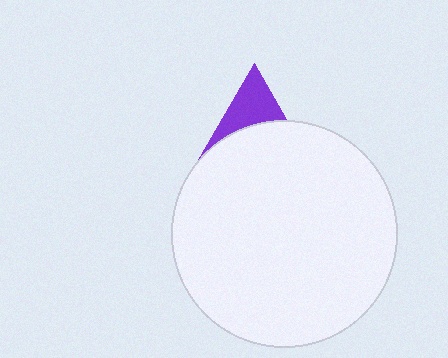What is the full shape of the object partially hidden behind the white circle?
The partially hidden object is a purple triangle.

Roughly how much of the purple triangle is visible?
A small part of it is visible (roughly 38%).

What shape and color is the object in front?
The object in front is a white circle.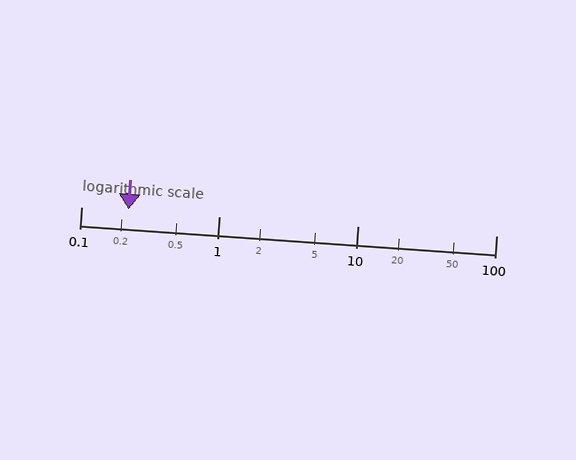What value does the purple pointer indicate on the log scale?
The pointer indicates approximately 0.22.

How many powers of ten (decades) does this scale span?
The scale spans 3 decades, from 0.1 to 100.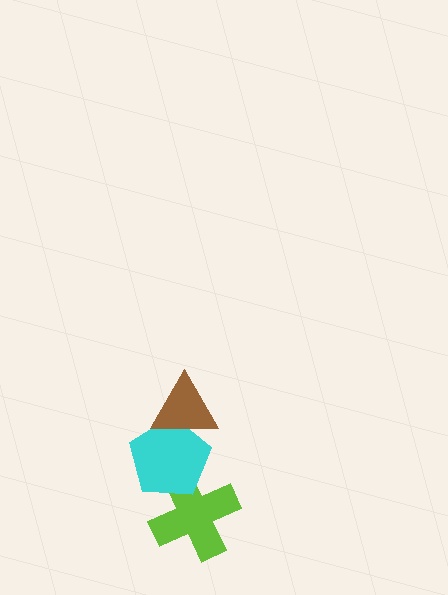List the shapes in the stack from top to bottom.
From top to bottom: the brown triangle, the cyan pentagon, the lime cross.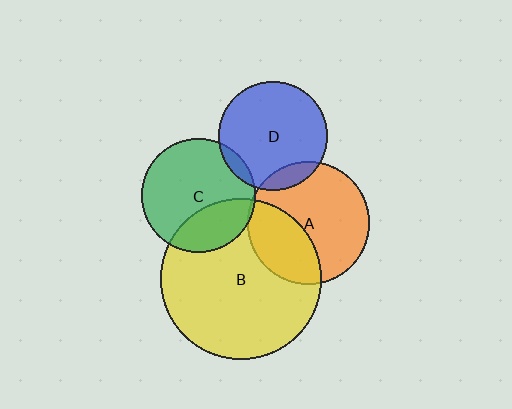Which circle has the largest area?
Circle B (yellow).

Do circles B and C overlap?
Yes.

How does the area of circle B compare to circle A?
Approximately 1.7 times.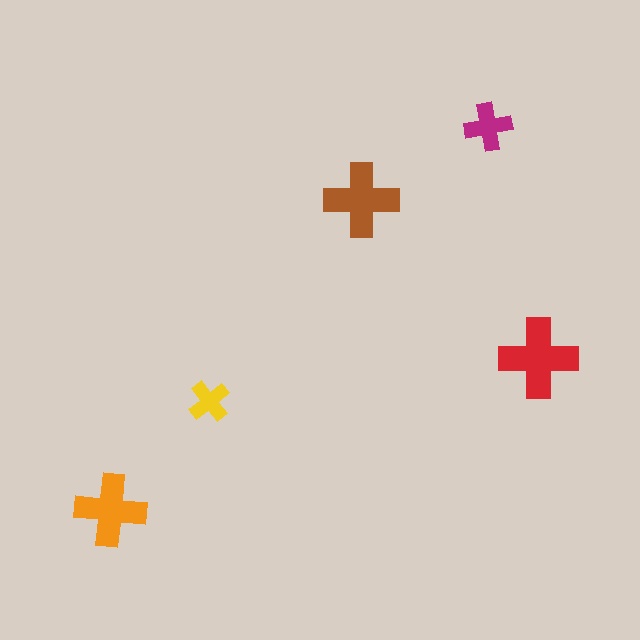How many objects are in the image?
There are 5 objects in the image.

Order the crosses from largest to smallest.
the red one, the brown one, the orange one, the magenta one, the yellow one.